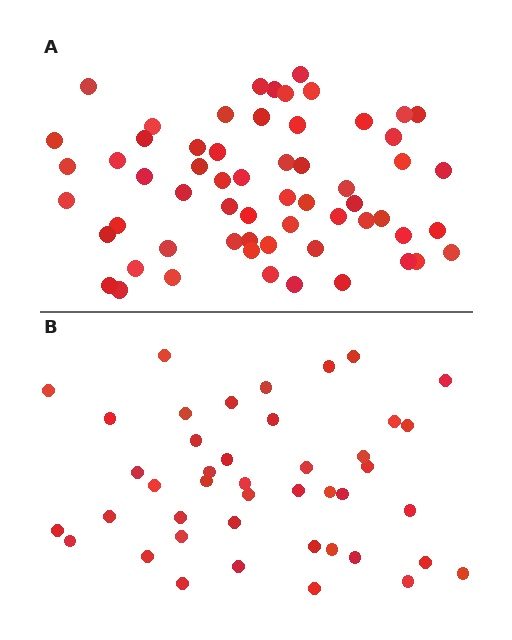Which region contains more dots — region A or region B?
Region A (the top region) has more dots.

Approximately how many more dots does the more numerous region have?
Region A has approximately 15 more dots than region B.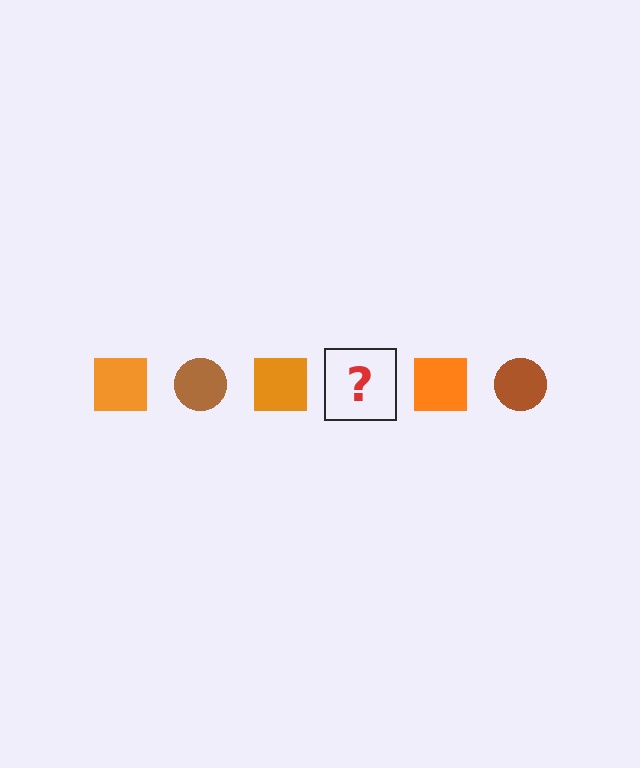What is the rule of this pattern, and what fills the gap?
The rule is that the pattern alternates between orange square and brown circle. The gap should be filled with a brown circle.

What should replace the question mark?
The question mark should be replaced with a brown circle.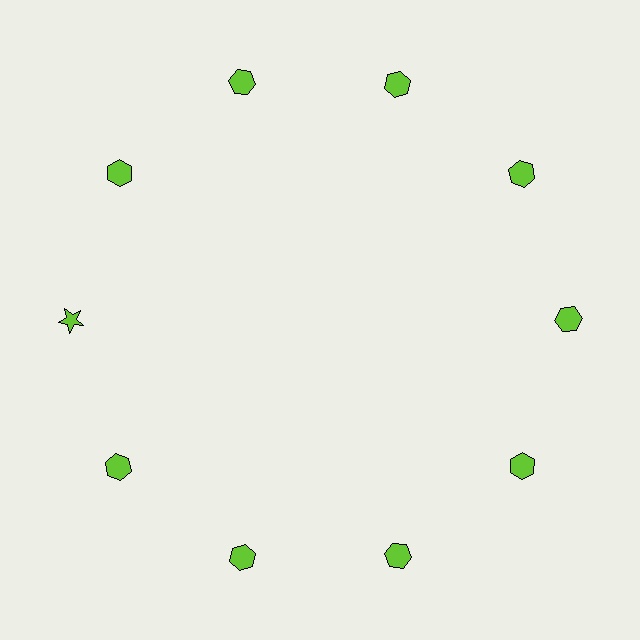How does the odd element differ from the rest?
It has a different shape: star instead of hexagon.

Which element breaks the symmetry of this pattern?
The lime star at roughly the 9 o'clock position breaks the symmetry. All other shapes are lime hexagons.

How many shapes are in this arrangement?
There are 10 shapes arranged in a ring pattern.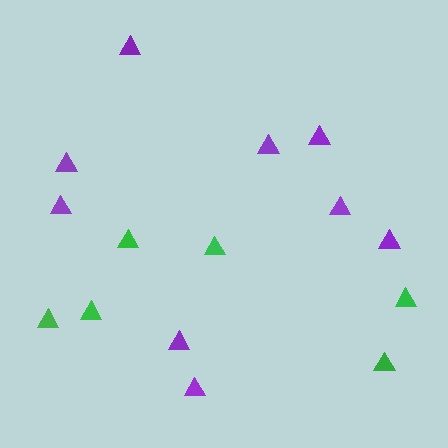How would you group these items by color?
There are 2 groups: one group of purple triangles (9) and one group of green triangles (6).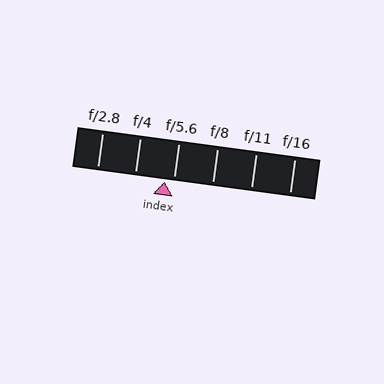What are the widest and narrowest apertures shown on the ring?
The widest aperture shown is f/2.8 and the narrowest is f/16.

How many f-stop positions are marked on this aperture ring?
There are 6 f-stop positions marked.